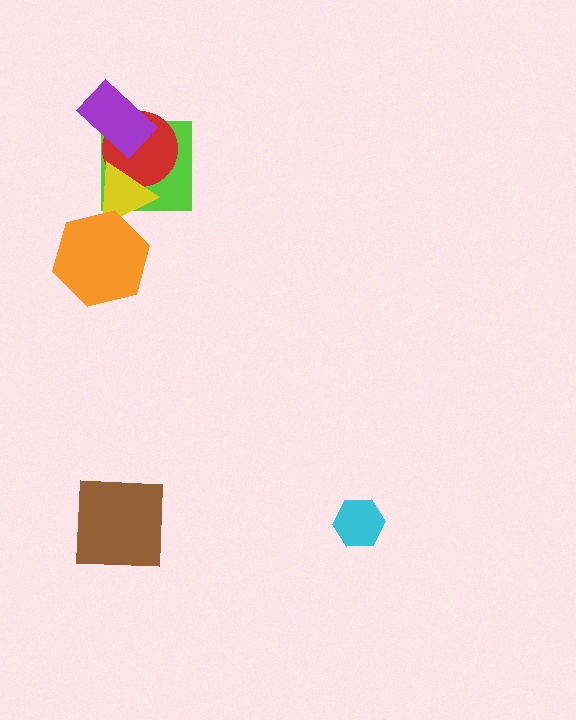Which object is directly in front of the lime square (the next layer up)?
The red circle is directly in front of the lime square.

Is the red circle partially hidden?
Yes, it is partially covered by another shape.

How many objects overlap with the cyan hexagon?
0 objects overlap with the cyan hexagon.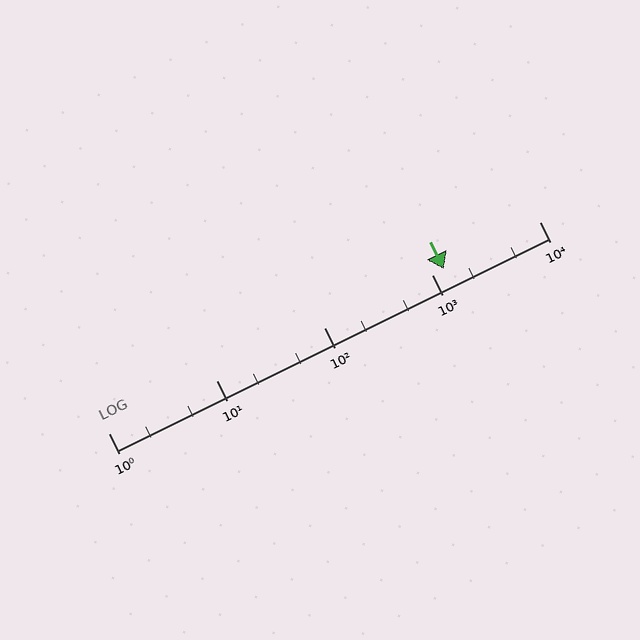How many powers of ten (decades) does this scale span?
The scale spans 4 decades, from 1 to 10000.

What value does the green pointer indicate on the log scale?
The pointer indicates approximately 1300.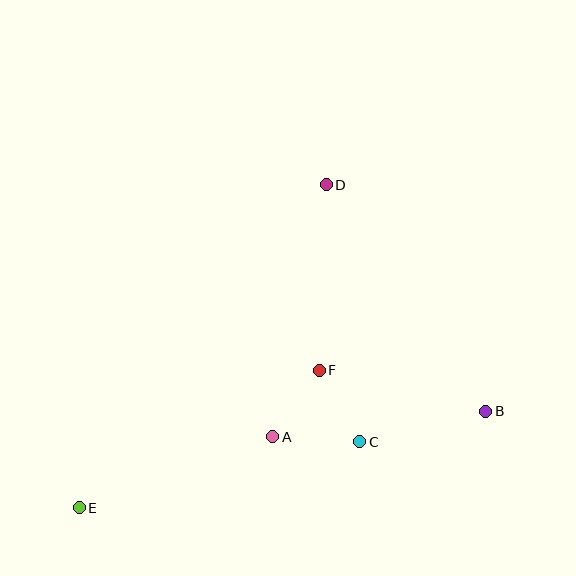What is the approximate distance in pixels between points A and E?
The distance between A and E is approximately 206 pixels.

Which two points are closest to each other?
Points A and F are closest to each other.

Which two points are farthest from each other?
Points B and E are farthest from each other.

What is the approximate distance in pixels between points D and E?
The distance between D and E is approximately 407 pixels.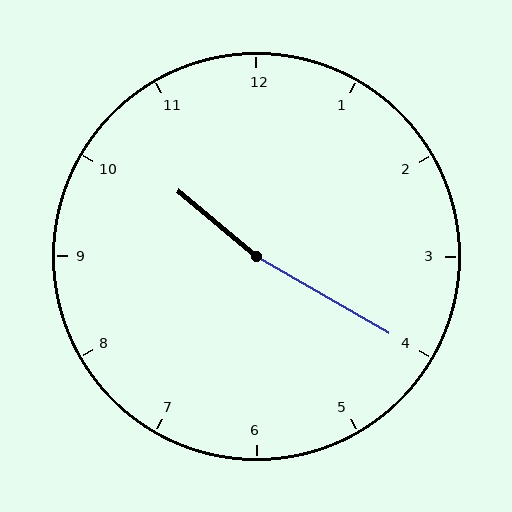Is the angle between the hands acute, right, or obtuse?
It is obtuse.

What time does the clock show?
10:20.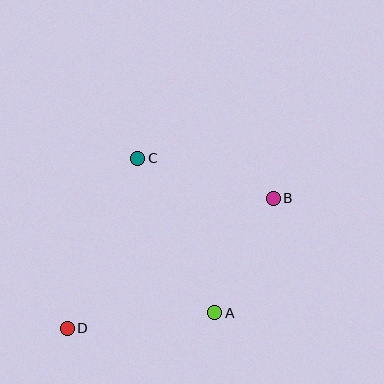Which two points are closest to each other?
Points A and B are closest to each other.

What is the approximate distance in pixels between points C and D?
The distance between C and D is approximately 184 pixels.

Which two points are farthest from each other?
Points B and D are farthest from each other.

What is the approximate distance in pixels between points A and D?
The distance between A and D is approximately 148 pixels.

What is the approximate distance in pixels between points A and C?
The distance between A and C is approximately 172 pixels.